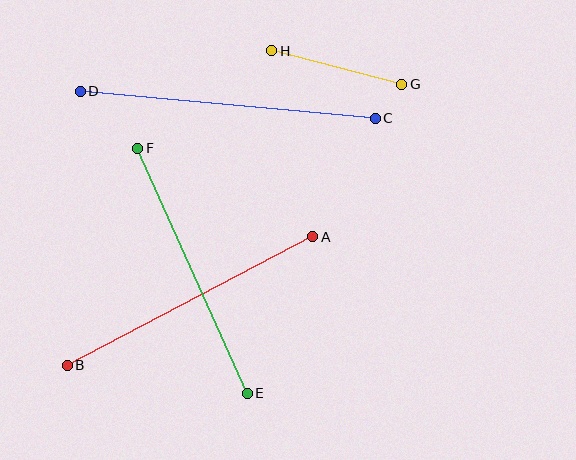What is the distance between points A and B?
The distance is approximately 277 pixels.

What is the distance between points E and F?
The distance is approximately 269 pixels.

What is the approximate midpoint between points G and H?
The midpoint is at approximately (337, 67) pixels.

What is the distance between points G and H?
The distance is approximately 134 pixels.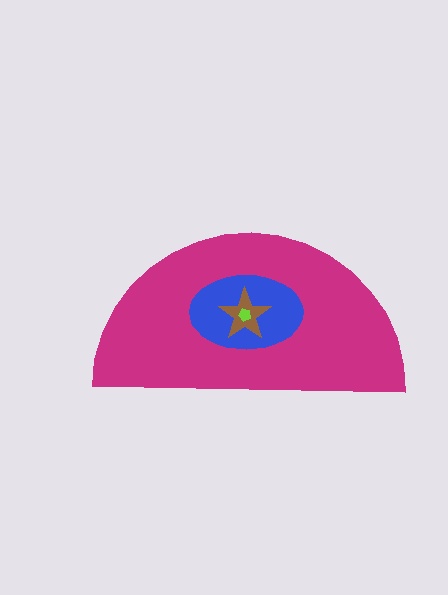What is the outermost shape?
The magenta semicircle.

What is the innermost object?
The lime pentagon.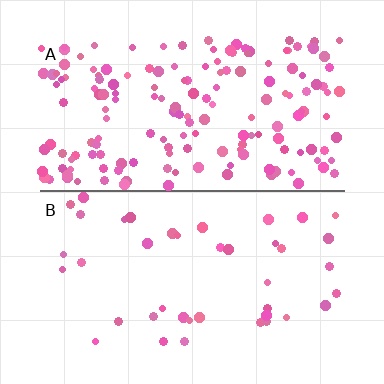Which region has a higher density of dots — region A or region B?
A (the top).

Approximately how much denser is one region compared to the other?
Approximately 4.0× — region A over region B.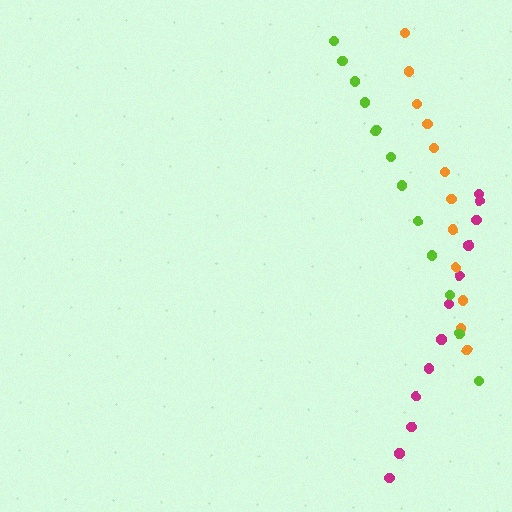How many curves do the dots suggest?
There are 3 distinct paths.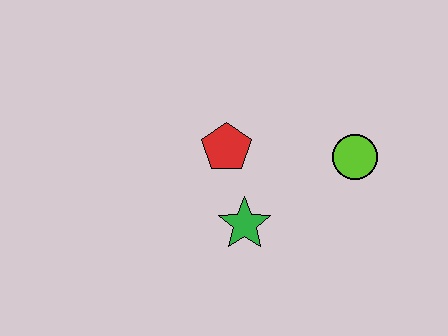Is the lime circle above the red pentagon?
No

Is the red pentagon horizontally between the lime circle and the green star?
No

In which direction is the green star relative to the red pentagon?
The green star is below the red pentagon.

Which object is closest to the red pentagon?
The green star is closest to the red pentagon.